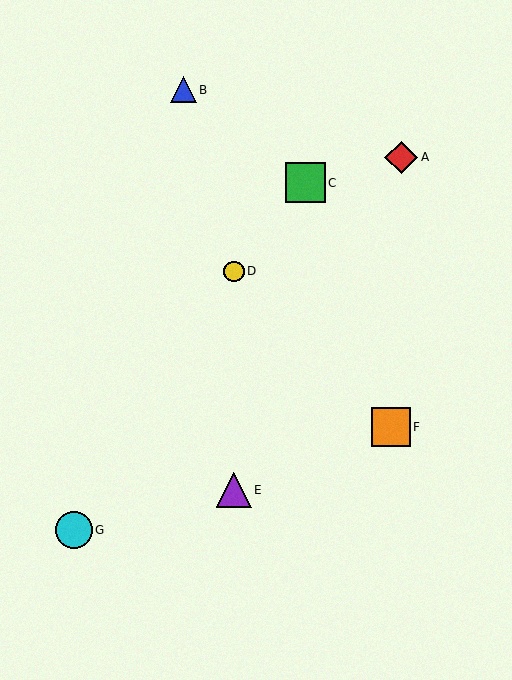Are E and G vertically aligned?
No, E is at x≈234 and G is at x≈74.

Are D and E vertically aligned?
Yes, both are at x≈234.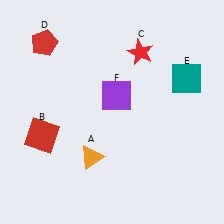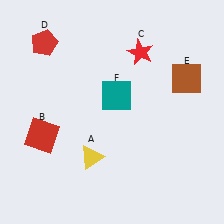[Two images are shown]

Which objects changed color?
A changed from orange to yellow. E changed from teal to brown. F changed from purple to teal.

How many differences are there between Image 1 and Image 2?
There are 3 differences between the two images.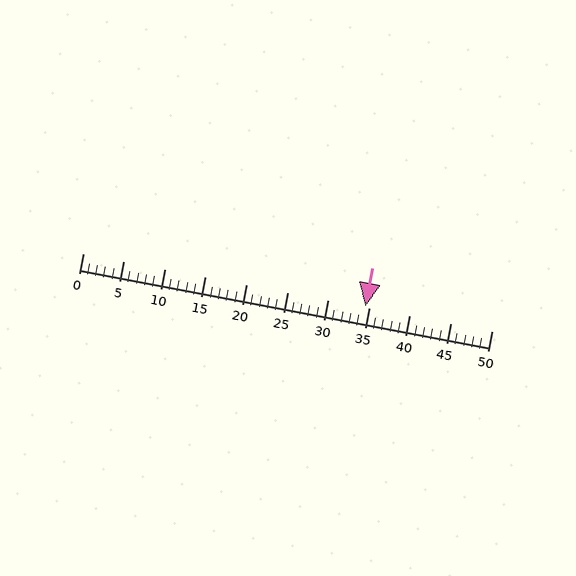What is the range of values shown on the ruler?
The ruler shows values from 0 to 50.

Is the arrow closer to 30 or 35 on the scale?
The arrow is closer to 35.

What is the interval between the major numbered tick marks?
The major tick marks are spaced 5 units apart.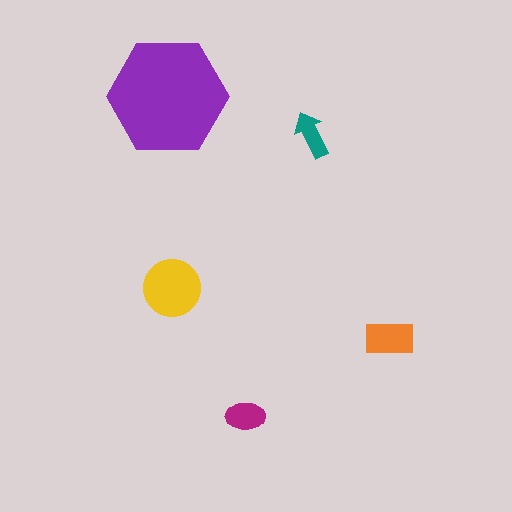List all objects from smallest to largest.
The teal arrow, the magenta ellipse, the orange rectangle, the yellow circle, the purple hexagon.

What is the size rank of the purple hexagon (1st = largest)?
1st.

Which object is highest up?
The purple hexagon is topmost.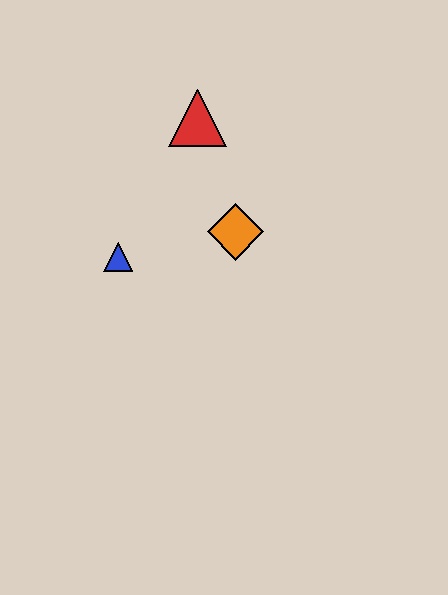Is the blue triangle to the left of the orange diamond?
Yes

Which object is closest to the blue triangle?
The orange diamond is closest to the blue triangle.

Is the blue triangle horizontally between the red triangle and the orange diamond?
No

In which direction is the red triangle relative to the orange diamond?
The red triangle is above the orange diamond.